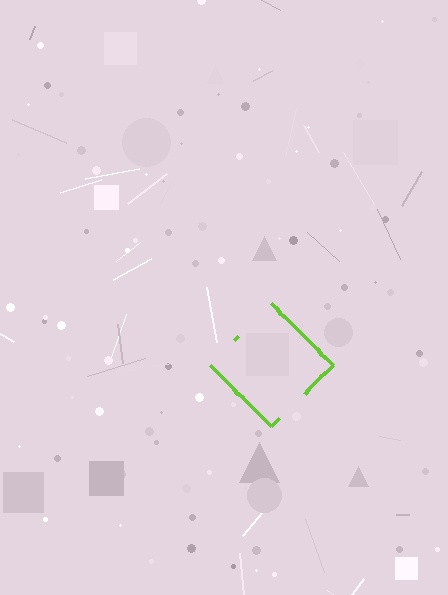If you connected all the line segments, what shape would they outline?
They would outline a diamond.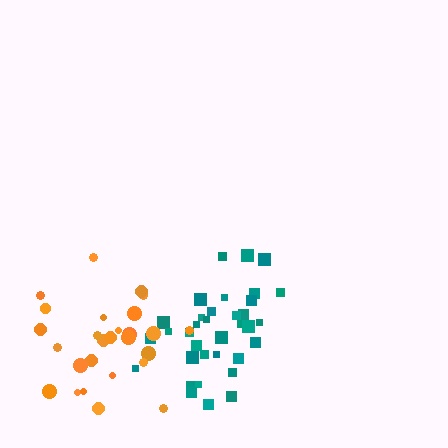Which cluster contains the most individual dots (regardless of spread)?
Teal (35).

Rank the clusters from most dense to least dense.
teal, orange.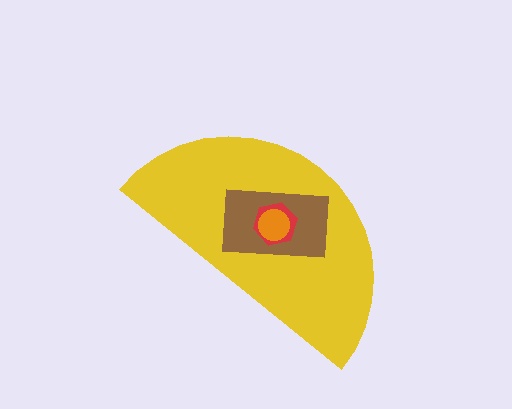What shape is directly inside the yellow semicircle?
The brown rectangle.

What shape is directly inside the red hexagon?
The orange circle.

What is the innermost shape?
The orange circle.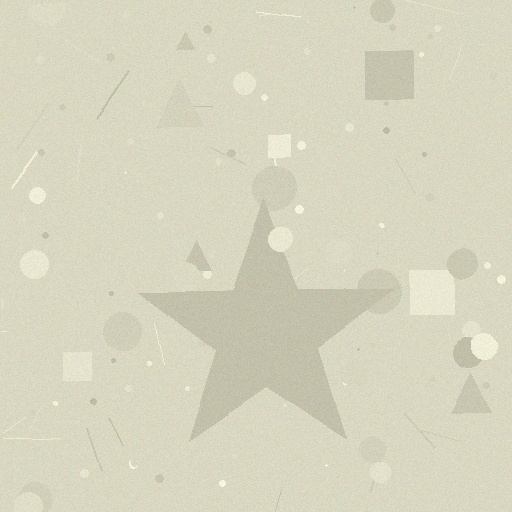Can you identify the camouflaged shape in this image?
The camouflaged shape is a star.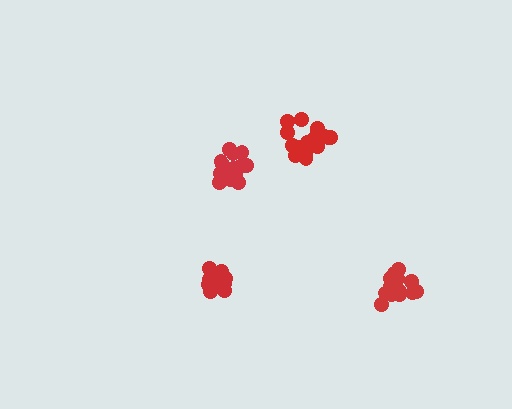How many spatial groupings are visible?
There are 4 spatial groupings.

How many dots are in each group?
Group 1: 16 dots, Group 2: 17 dots, Group 3: 18 dots, Group 4: 18 dots (69 total).